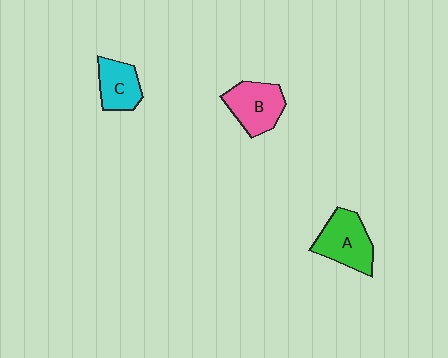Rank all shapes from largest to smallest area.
From largest to smallest: A (green), B (pink), C (cyan).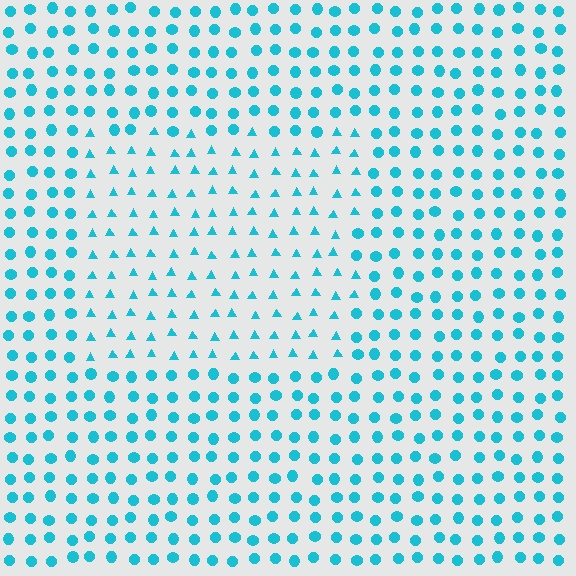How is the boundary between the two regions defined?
The boundary is defined by a change in element shape: triangles inside vs. circles outside. All elements share the same color and spacing.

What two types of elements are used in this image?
The image uses triangles inside the rectangle region and circles outside it.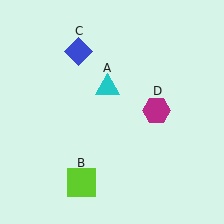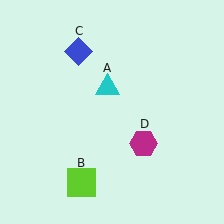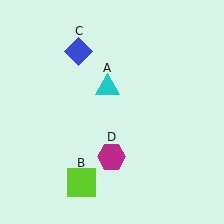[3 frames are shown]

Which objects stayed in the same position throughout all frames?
Cyan triangle (object A) and lime square (object B) and blue diamond (object C) remained stationary.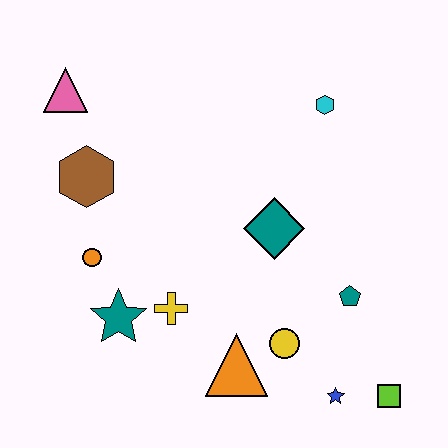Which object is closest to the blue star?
The lime square is closest to the blue star.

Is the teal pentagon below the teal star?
No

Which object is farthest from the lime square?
The pink triangle is farthest from the lime square.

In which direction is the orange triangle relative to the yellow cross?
The orange triangle is to the right of the yellow cross.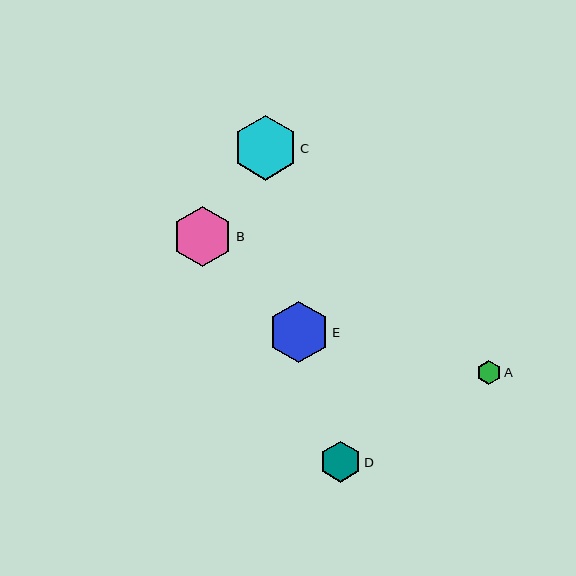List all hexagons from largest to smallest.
From largest to smallest: C, E, B, D, A.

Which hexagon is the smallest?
Hexagon A is the smallest with a size of approximately 24 pixels.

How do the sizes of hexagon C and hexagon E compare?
Hexagon C and hexagon E are approximately the same size.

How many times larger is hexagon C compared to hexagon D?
Hexagon C is approximately 1.6 times the size of hexagon D.